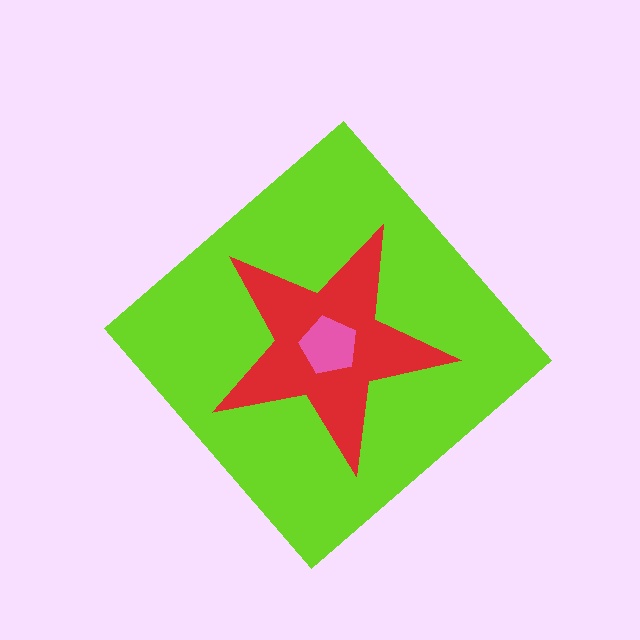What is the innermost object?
The pink pentagon.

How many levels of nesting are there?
3.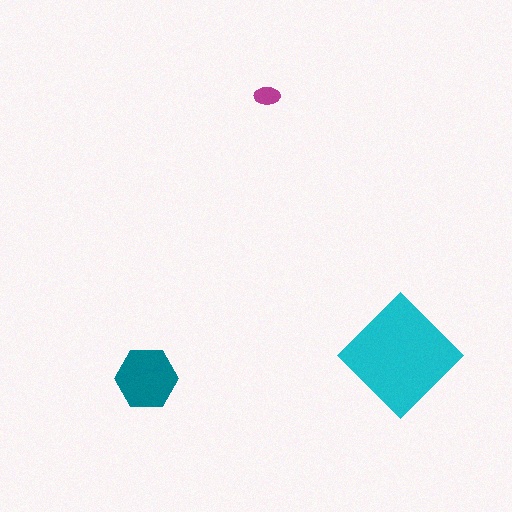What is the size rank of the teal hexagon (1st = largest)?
2nd.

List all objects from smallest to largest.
The magenta ellipse, the teal hexagon, the cyan diamond.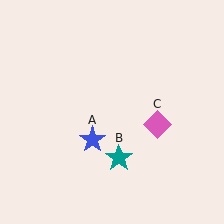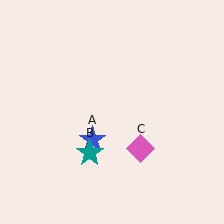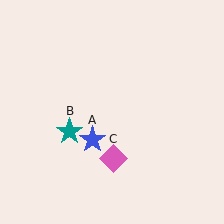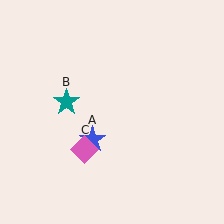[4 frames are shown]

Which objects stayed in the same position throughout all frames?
Blue star (object A) remained stationary.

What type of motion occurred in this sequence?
The teal star (object B), pink diamond (object C) rotated clockwise around the center of the scene.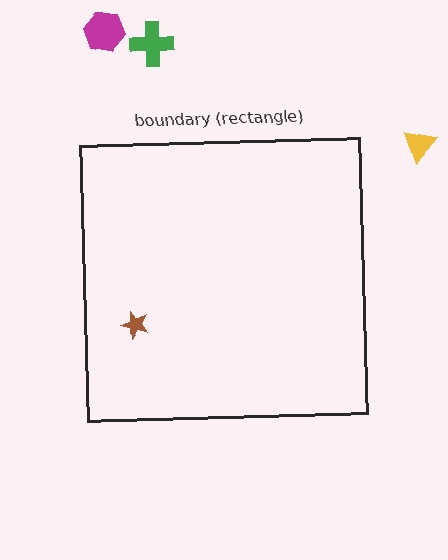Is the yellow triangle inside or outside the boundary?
Outside.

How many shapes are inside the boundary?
1 inside, 3 outside.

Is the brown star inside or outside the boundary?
Inside.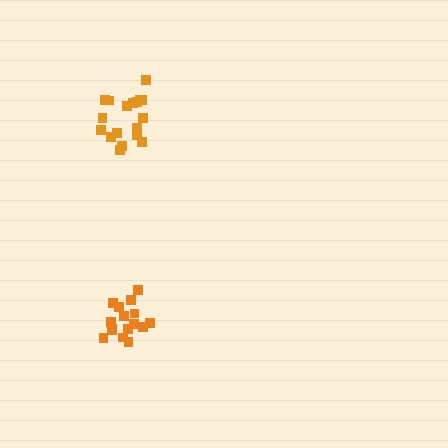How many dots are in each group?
Group 1: 18 dots, Group 2: 16 dots (34 total).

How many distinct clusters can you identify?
There are 2 distinct clusters.